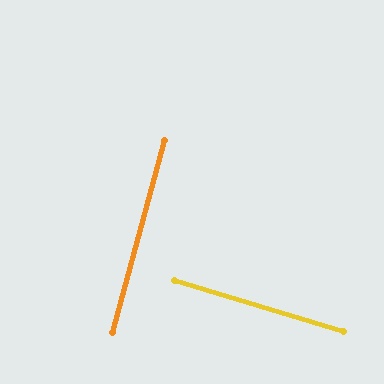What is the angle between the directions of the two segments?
Approximately 89 degrees.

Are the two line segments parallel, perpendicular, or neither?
Perpendicular — they meet at approximately 89°.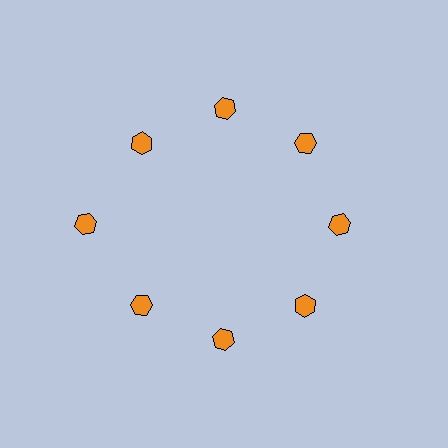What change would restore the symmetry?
The symmetry would be restored by moving it inward, back onto the ring so that all 8 hexagons sit at equal angles and equal distance from the center.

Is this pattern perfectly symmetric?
No. The 8 orange hexagons are arranged in a ring, but one element near the 9 o'clock position is pushed outward from the center, breaking the 8-fold rotational symmetry.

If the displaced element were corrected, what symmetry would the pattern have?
It would have 8-fold rotational symmetry — the pattern would map onto itself every 45 degrees.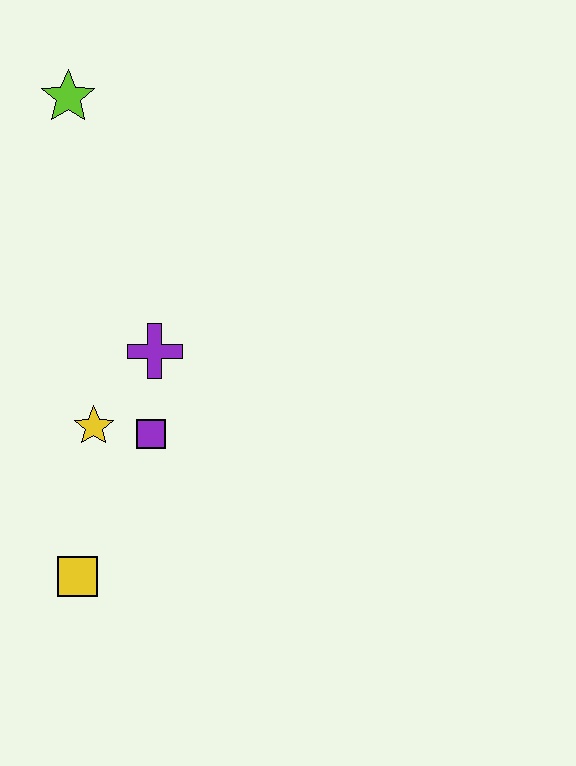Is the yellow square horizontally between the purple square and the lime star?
Yes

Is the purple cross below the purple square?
No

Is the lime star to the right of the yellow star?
No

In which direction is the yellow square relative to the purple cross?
The yellow square is below the purple cross.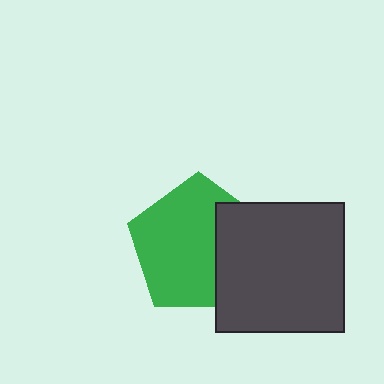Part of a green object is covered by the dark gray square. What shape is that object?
It is a pentagon.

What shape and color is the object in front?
The object in front is a dark gray square.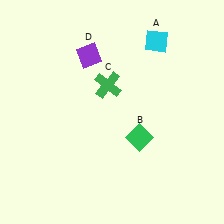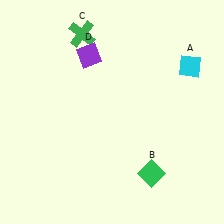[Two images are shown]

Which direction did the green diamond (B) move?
The green diamond (B) moved down.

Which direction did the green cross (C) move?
The green cross (C) moved up.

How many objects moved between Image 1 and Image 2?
3 objects moved between the two images.